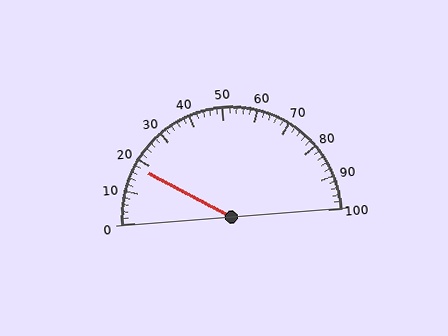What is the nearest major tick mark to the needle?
The nearest major tick mark is 20.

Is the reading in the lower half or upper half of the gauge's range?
The reading is in the lower half of the range (0 to 100).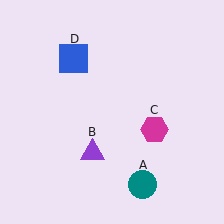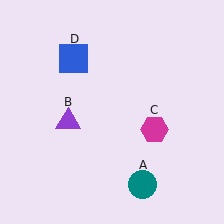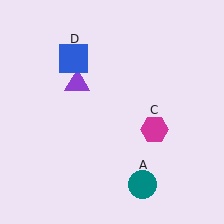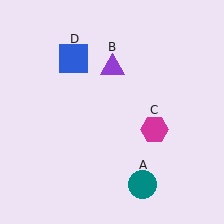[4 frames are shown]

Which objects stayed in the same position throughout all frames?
Teal circle (object A) and magenta hexagon (object C) and blue square (object D) remained stationary.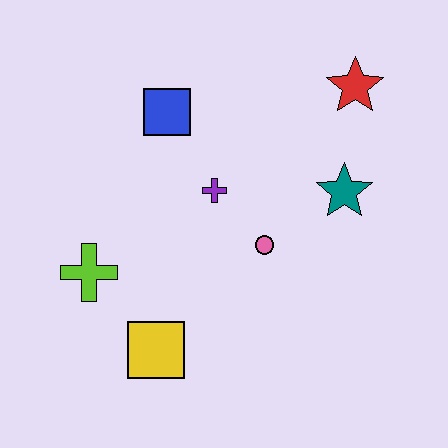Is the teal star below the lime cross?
No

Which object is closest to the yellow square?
The lime cross is closest to the yellow square.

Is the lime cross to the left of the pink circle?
Yes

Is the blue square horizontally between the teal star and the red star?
No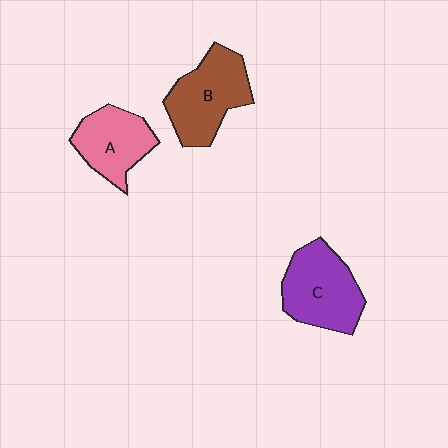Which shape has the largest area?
Shape C (purple).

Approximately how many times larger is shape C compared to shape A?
Approximately 1.2 times.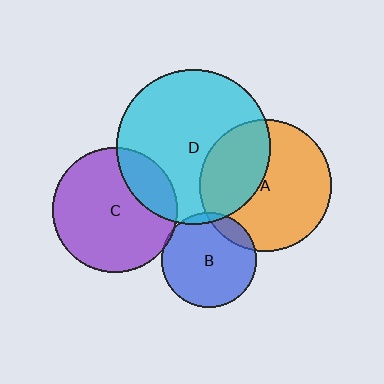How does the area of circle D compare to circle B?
Approximately 2.6 times.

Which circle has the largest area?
Circle D (cyan).